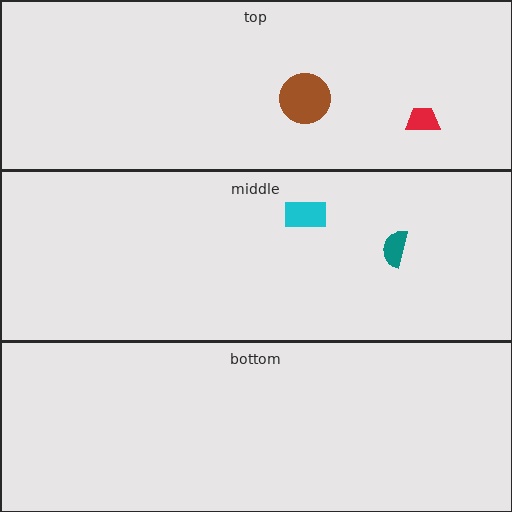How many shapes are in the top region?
2.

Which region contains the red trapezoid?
The top region.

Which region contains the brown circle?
The top region.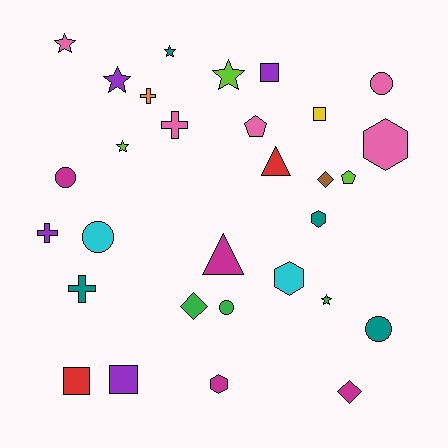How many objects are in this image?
There are 30 objects.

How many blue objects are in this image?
There are no blue objects.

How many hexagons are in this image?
There are 4 hexagons.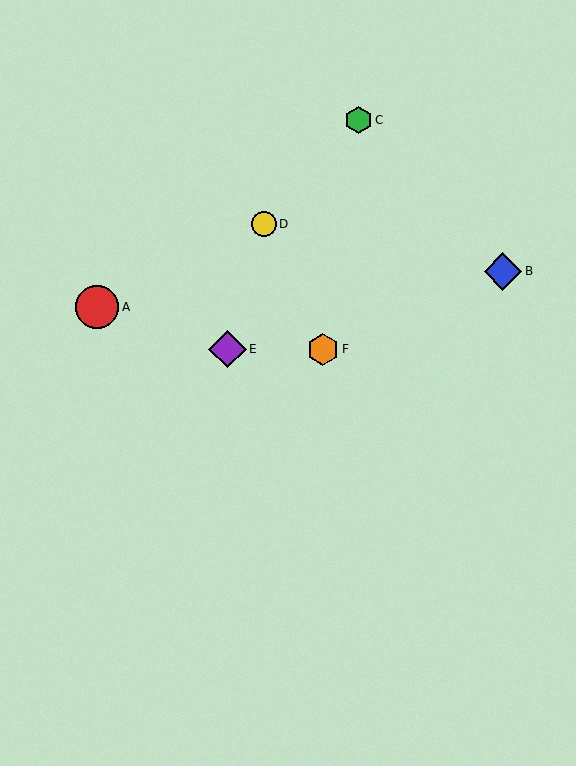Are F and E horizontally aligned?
Yes, both are at y≈349.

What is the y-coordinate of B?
Object B is at y≈271.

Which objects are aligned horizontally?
Objects E, F are aligned horizontally.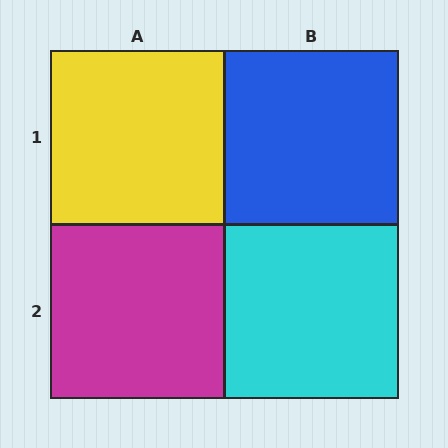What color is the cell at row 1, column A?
Yellow.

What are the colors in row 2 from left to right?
Magenta, cyan.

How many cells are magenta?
1 cell is magenta.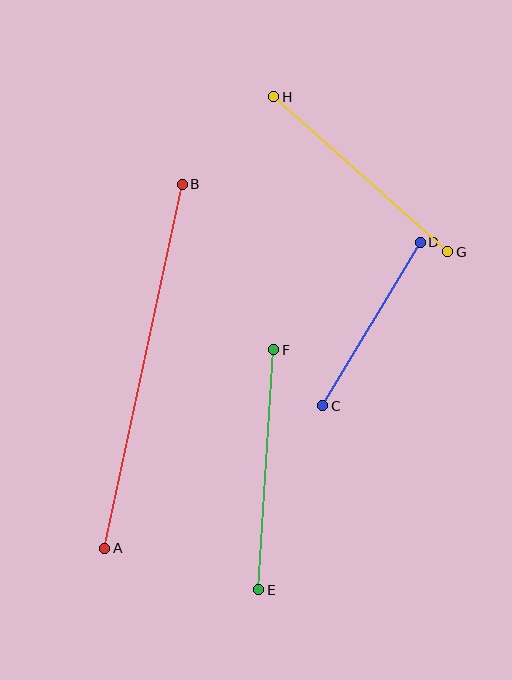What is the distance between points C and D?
The distance is approximately 191 pixels.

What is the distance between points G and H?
The distance is approximately 233 pixels.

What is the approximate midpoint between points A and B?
The midpoint is at approximately (143, 366) pixels.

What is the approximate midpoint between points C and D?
The midpoint is at approximately (372, 324) pixels.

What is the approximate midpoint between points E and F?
The midpoint is at approximately (266, 470) pixels.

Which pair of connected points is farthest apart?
Points A and B are farthest apart.